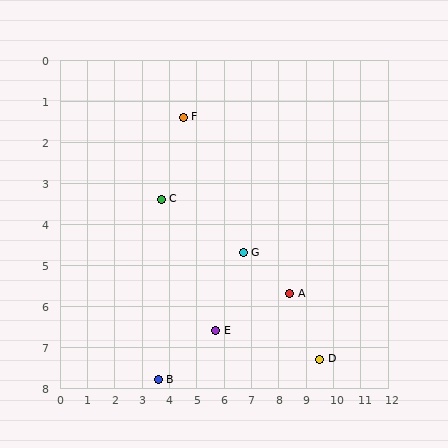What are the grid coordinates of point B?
Point B is at approximately (3.6, 7.8).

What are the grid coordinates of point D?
Point D is at approximately (9.5, 7.3).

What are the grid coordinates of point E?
Point E is at approximately (5.7, 6.6).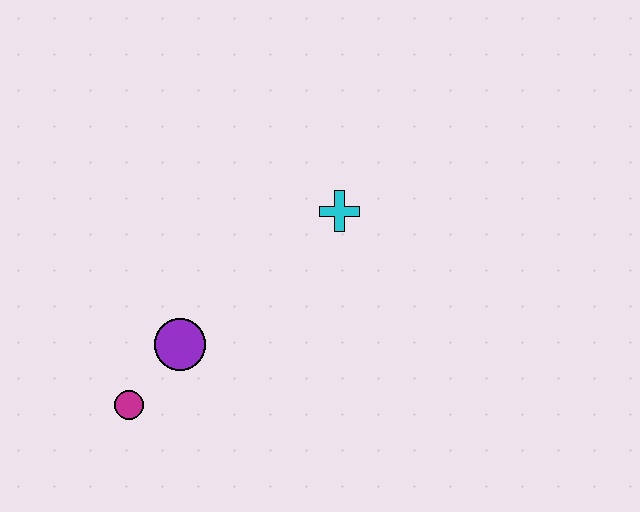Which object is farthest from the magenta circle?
The cyan cross is farthest from the magenta circle.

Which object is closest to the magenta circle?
The purple circle is closest to the magenta circle.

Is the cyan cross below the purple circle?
No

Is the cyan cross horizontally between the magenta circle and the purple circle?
No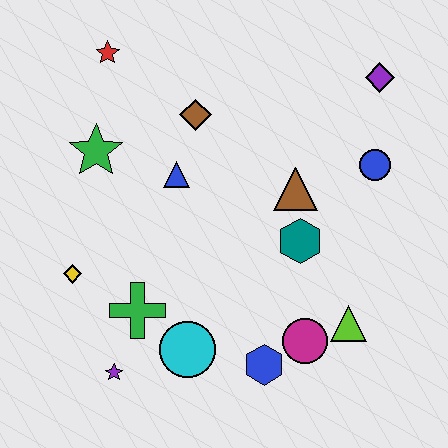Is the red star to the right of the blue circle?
No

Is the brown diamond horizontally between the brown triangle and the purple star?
Yes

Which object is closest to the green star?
The blue triangle is closest to the green star.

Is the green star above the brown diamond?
No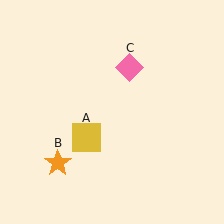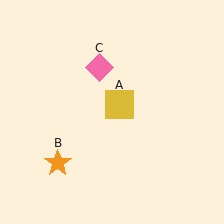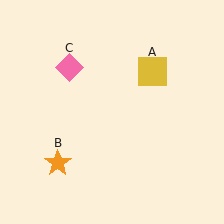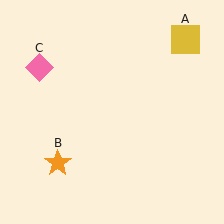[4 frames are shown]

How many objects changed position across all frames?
2 objects changed position: yellow square (object A), pink diamond (object C).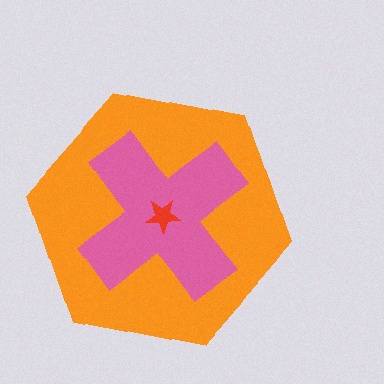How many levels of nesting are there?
3.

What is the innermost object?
The red star.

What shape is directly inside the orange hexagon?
The pink cross.